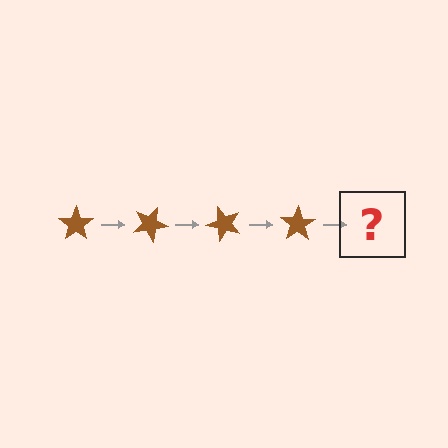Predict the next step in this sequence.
The next step is a brown star rotated 100 degrees.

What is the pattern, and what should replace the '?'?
The pattern is that the star rotates 25 degrees each step. The '?' should be a brown star rotated 100 degrees.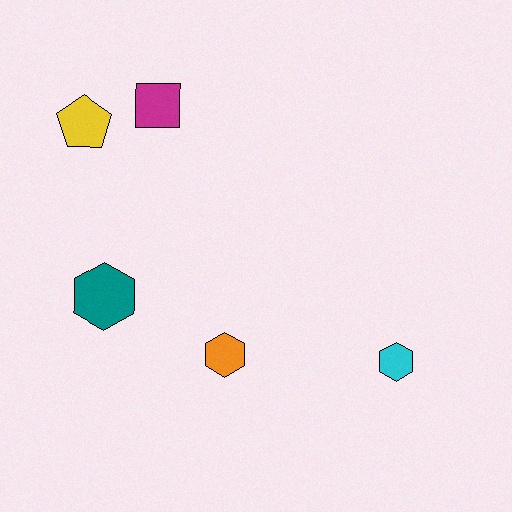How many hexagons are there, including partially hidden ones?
There are 3 hexagons.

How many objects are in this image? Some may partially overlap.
There are 5 objects.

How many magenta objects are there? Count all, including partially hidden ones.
There is 1 magenta object.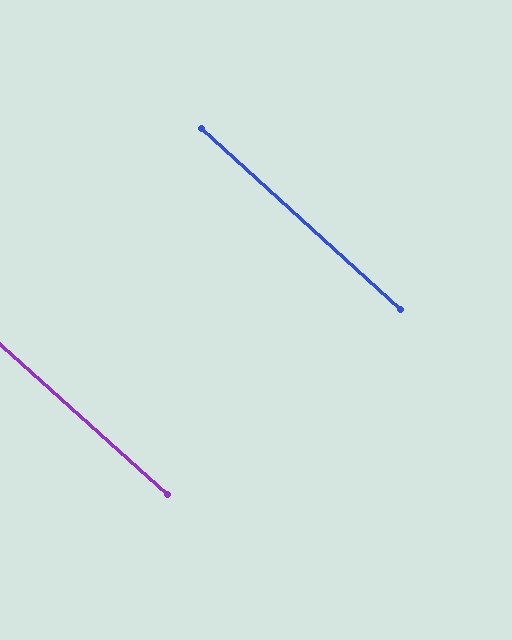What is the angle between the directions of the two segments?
Approximately 1 degree.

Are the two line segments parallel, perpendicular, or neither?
Parallel — their directions differ by only 0.6°.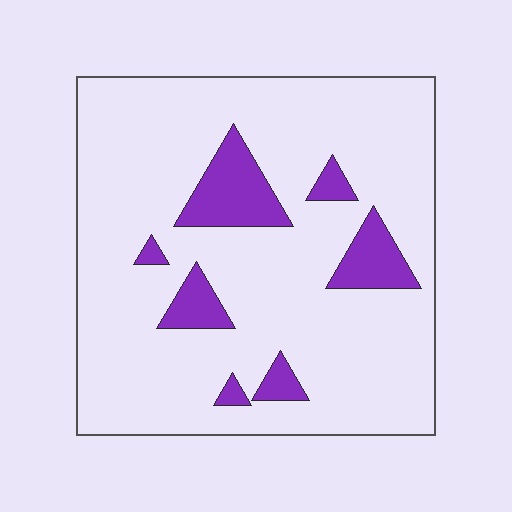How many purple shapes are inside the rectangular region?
7.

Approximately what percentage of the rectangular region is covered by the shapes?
Approximately 15%.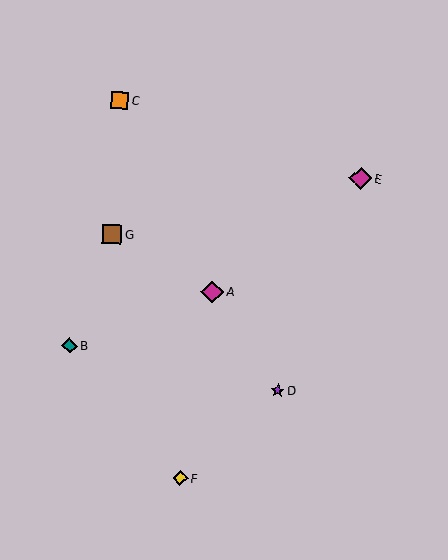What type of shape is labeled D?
Shape D is a purple star.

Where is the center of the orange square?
The center of the orange square is at (120, 101).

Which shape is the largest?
The magenta diamond (labeled A) is the largest.